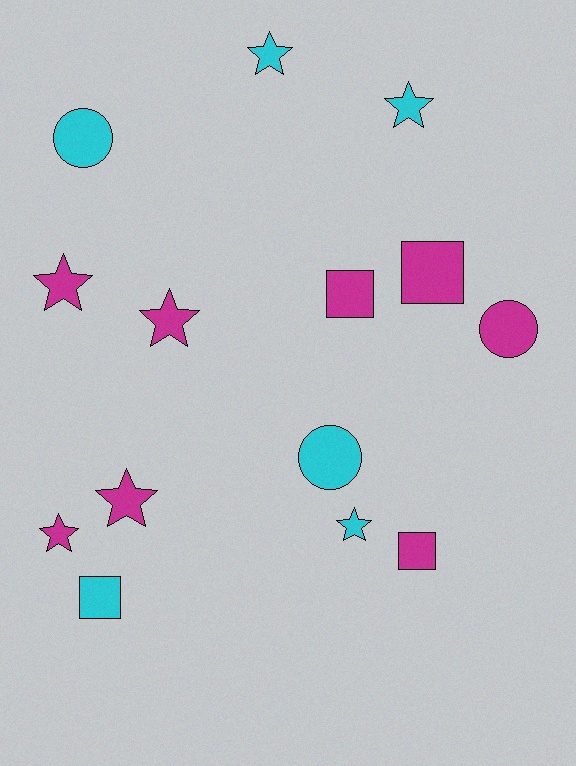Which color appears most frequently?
Magenta, with 8 objects.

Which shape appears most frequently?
Star, with 7 objects.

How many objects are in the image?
There are 14 objects.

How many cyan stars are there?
There are 3 cyan stars.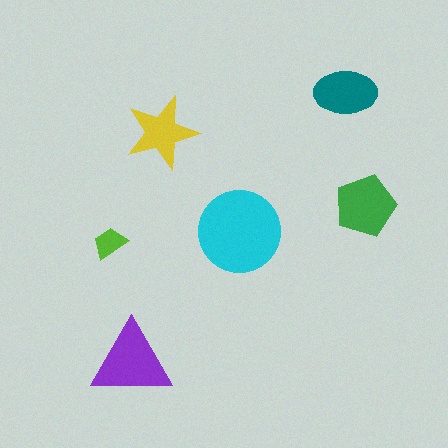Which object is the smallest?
The lime trapezoid.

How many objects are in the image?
There are 6 objects in the image.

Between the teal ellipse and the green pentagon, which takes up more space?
The green pentagon.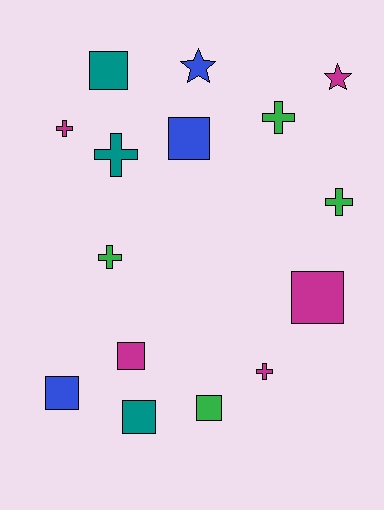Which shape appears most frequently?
Square, with 7 objects.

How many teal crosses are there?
There is 1 teal cross.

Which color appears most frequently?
Magenta, with 5 objects.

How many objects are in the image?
There are 15 objects.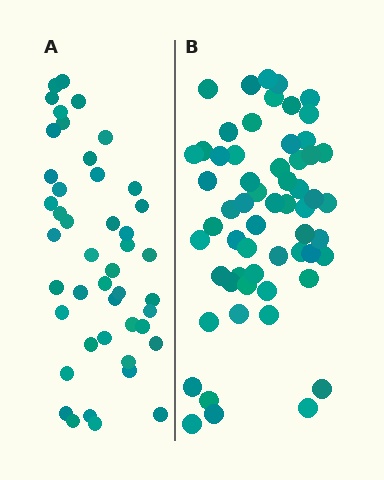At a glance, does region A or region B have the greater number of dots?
Region B (the right region) has more dots.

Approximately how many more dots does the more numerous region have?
Region B has approximately 15 more dots than region A.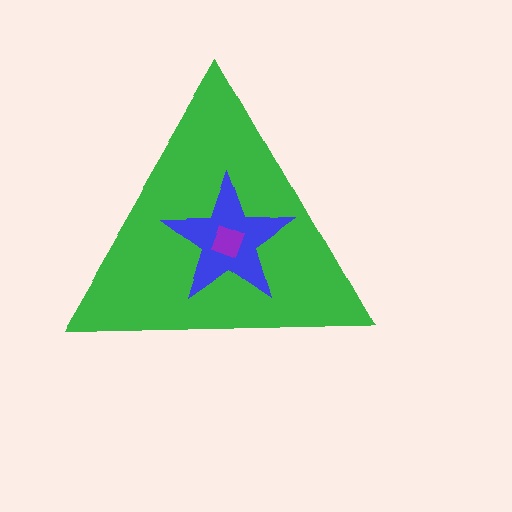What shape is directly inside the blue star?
The purple diamond.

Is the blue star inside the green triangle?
Yes.